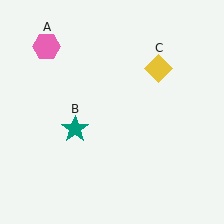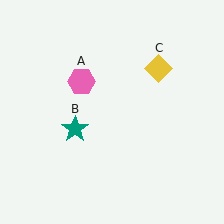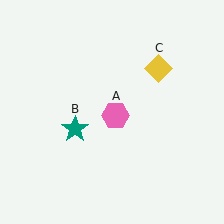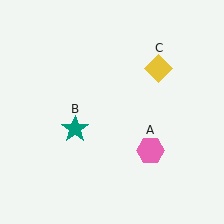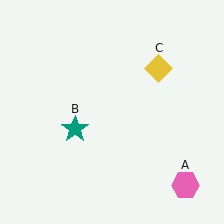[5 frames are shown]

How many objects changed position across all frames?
1 object changed position: pink hexagon (object A).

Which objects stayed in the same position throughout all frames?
Teal star (object B) and yellow diamond (object C) remained stationary.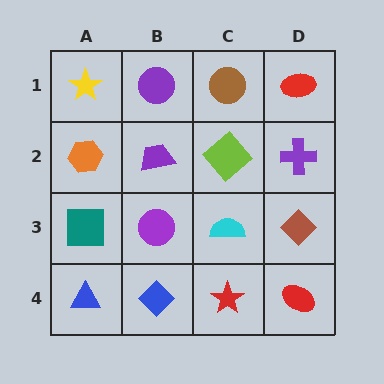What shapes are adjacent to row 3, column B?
A purple trapezoid (row 2, column B), a blue diamond (row 4, column B), a teal square (row 3, column A), a cyan semicircle (row 3, column C).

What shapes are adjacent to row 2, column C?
A brown circle (row 1, column C), a cyan semicircle (row 3, column C), a purple trapezoid (row 2, column B), a purple cross (row 2, column D).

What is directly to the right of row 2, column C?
A purple cross.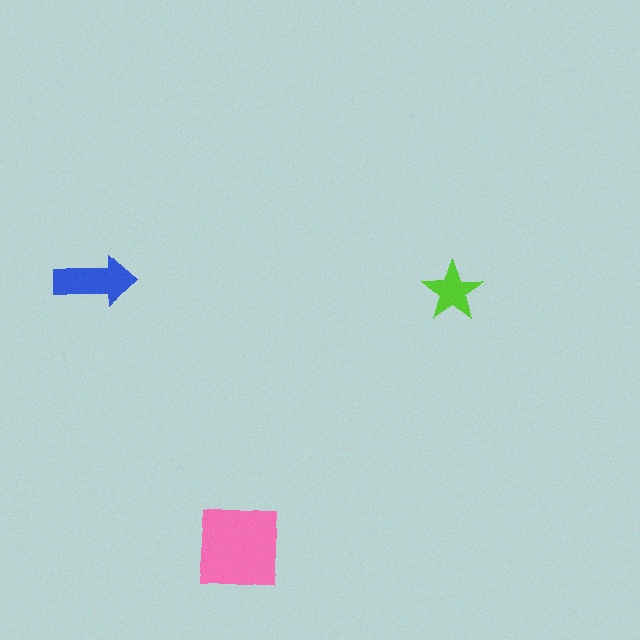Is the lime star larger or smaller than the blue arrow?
Smaller.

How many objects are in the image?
There are 3 objects in the image.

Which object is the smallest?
The lime star.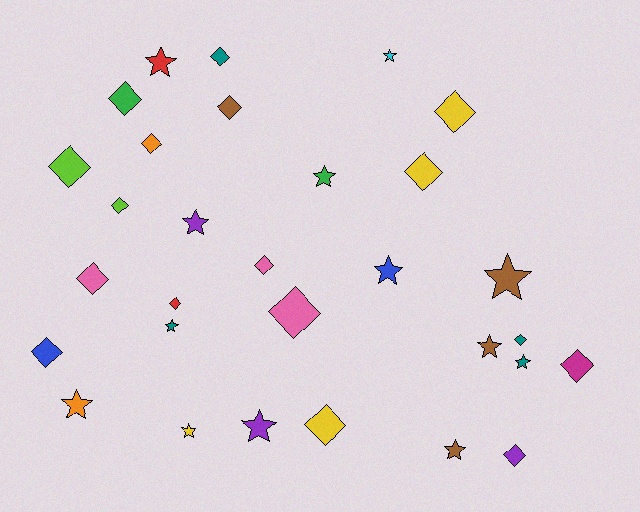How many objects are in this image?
There are 30 objects.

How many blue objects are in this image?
There are 2 blue objects.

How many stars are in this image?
There are 13 stars.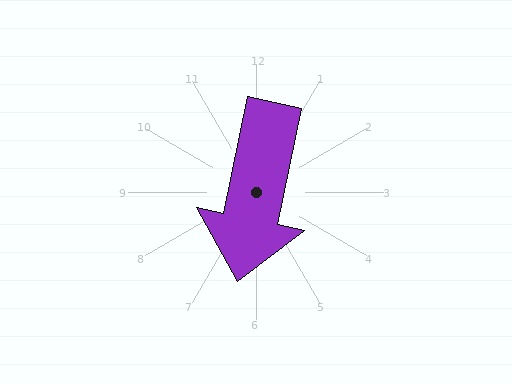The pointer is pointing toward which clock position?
Roughly 6 o'clock.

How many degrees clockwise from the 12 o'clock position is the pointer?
Approximately 192 degrees.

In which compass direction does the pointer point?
South.